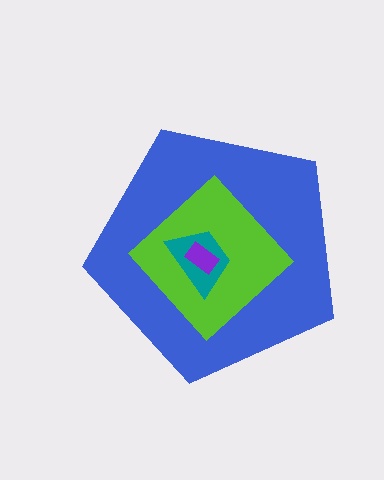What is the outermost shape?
The blue pentagon.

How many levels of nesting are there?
4.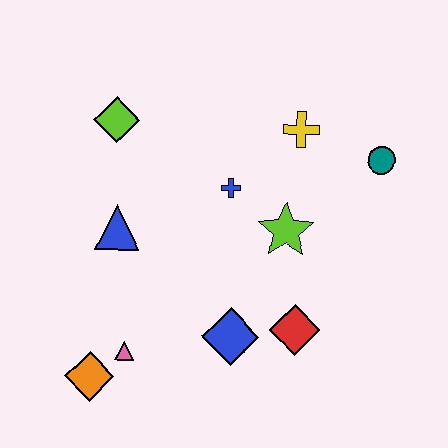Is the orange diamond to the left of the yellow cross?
Yes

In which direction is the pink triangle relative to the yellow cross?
The pink triangle is below the yellow cross.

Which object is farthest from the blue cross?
The orange diamond is farthest from the blue cross.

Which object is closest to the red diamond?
The blue diamond is closest to the red diamond.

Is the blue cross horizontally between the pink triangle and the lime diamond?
No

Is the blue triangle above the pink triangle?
Yes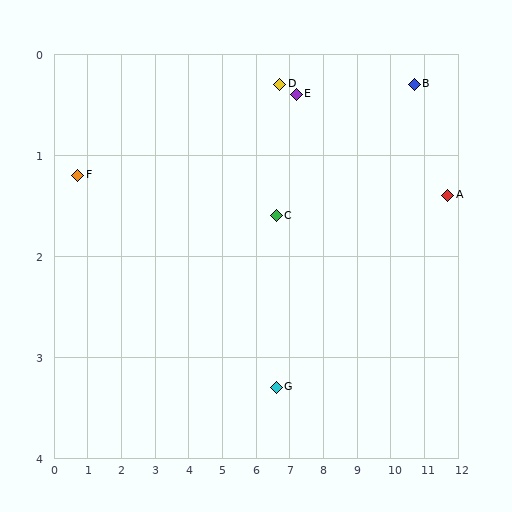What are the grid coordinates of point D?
Point D is at approximately (6.7, 0.3).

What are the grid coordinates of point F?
Point F is at approximately (0.7, 1.2).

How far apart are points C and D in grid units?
Points C and D are about 1.3 grid units apart.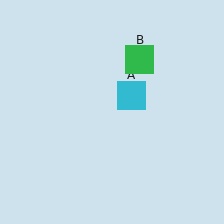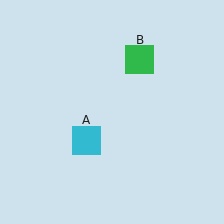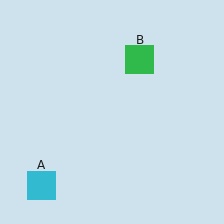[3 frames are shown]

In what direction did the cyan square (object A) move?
The cyan square (object A) moved down and to the left.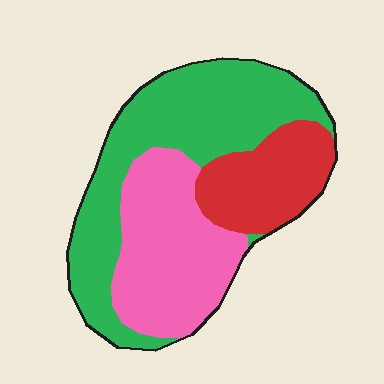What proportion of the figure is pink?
Pink takes up about one third (1/3) of the figure.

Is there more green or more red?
Green.